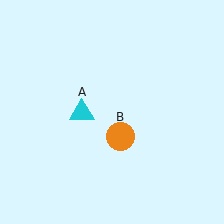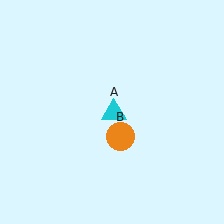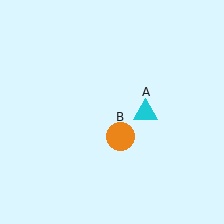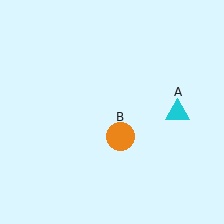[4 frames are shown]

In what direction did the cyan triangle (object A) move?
The cyan triangle (object A) moved right.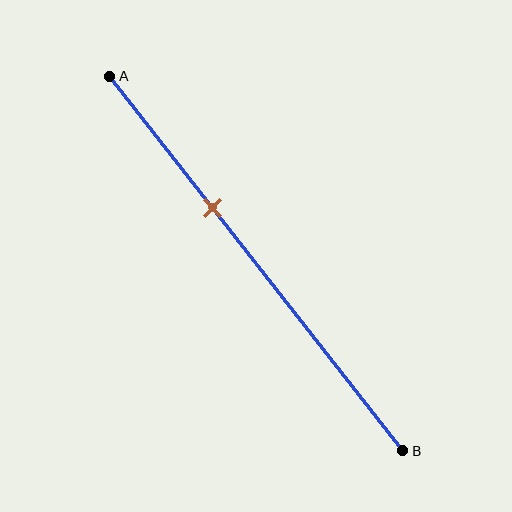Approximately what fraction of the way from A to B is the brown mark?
The brown mark is approximately 35% of the way from A to B.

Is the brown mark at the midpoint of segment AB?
No, the mark is at about 35% from A, not at the 50% midpoint.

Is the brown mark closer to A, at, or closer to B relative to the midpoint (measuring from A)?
The brown mark is closer to point A than the midpoint of segment AB.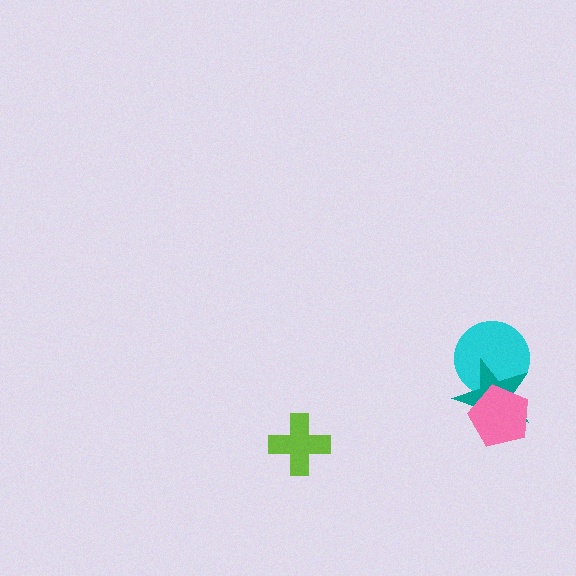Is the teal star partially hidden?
Yes, it is partially covered by another shape.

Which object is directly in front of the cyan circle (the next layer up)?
The teal star is directly in front of the cyan circle.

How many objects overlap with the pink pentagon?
2 objects overlap with the pink pentagon.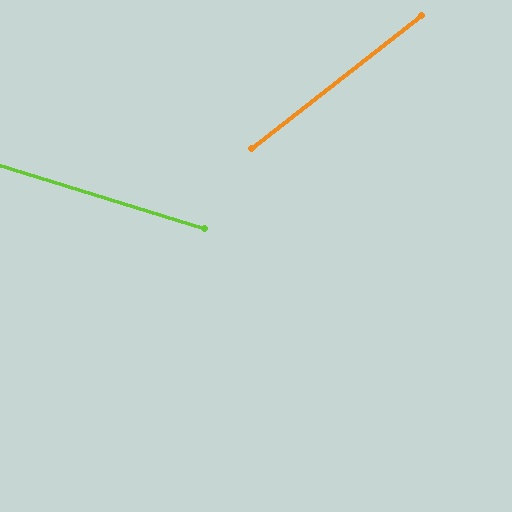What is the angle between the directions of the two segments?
Approximately 55 degrees.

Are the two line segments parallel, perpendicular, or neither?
Neither parallel nor perpendicular — they differ by about 55°.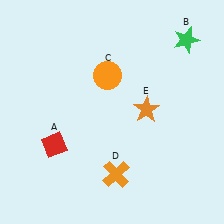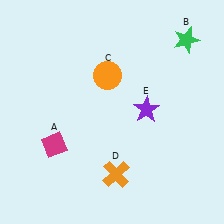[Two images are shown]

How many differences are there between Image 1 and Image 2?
There are 2 differences between the two images.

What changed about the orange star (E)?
In Image 1, E is orange. In Image 2, it changed to purple.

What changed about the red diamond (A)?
In Image 1, A is red. In Image 2, it changed to magenta.